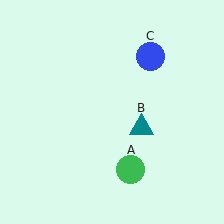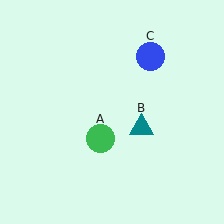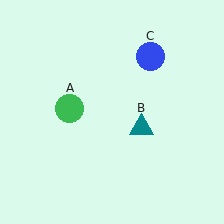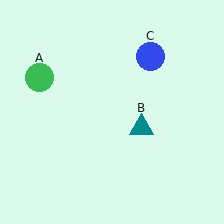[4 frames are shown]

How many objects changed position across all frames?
1 object changed position: green circle (object A).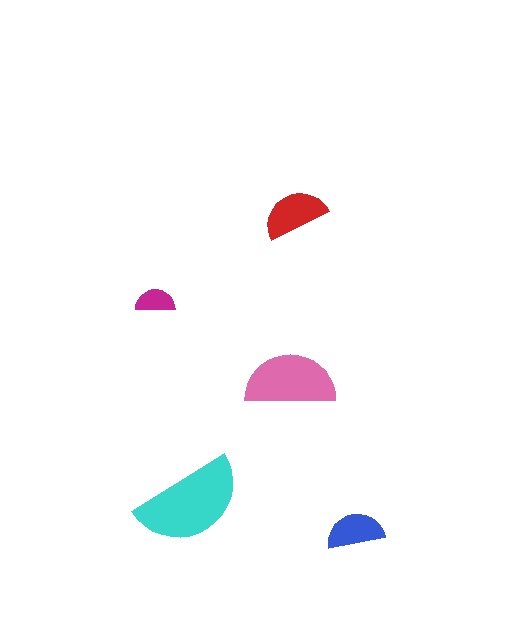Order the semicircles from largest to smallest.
the cyan one, the pink one, the red one, the blue one, the magenta one.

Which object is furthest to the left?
The magenta semicircle is leftmost.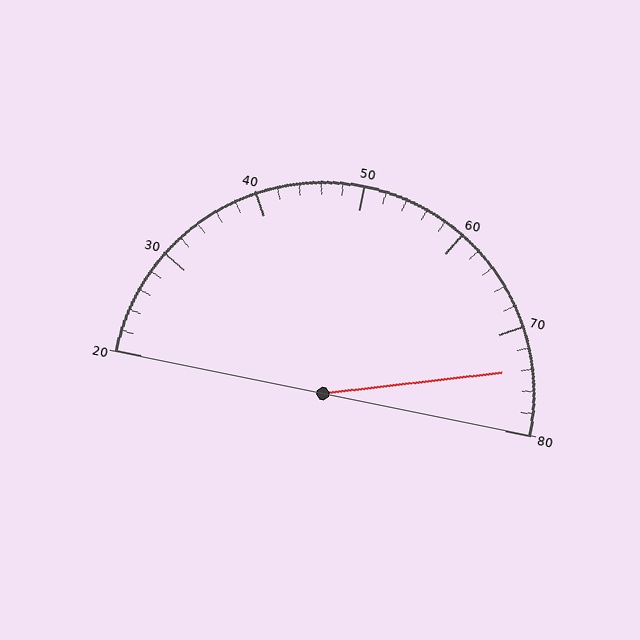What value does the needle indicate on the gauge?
The needle indicates approximately 74.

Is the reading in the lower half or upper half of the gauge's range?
The reading is in the upper half of the range (20 to 80).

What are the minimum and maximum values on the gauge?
The gauge ranges from 20 to 80.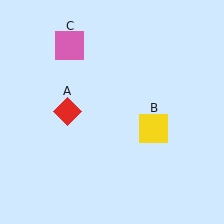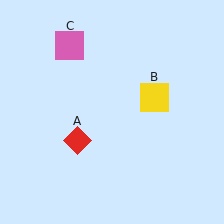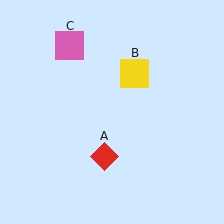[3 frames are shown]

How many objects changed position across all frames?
2 objects changed position: red diamond (object A), yellow square (object B).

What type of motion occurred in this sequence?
The red diamond (object A), yellow square (object B) rotated counterclockwise around the center of the scene.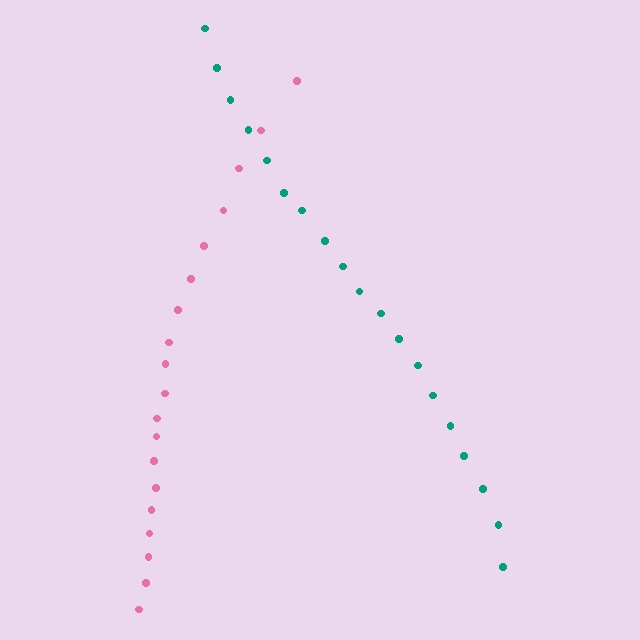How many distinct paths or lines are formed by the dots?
There are 2 distinct paths.